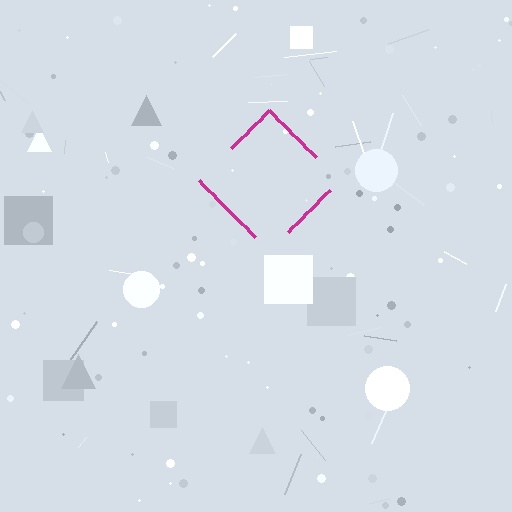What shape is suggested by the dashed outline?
The dashed outline suggests a diamond.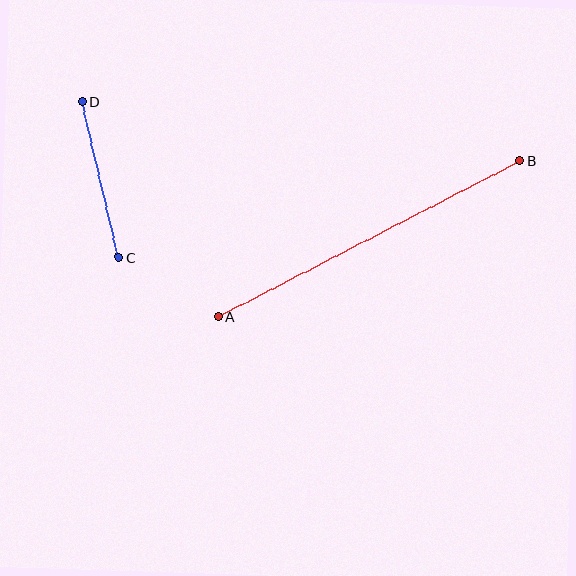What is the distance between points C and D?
The distance is approximately 160 pixels.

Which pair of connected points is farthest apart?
Points A and B are farthest apart.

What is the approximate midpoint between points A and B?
The midpoint is at approximately (369, 239) pixels.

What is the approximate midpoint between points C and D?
The midpoint is at approximately (100, 179) pixels.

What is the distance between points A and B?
The distance is approximately 340 pixels.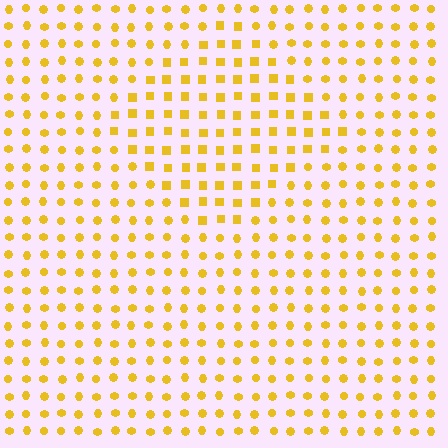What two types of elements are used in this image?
The image uses squares inside the diamond region and circles outside it.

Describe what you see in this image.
The image is filled with small yellow elements arranged in a uniform grid. A diamond-shaped region contains squares, while the surrounding area contains circles. The boundary is defined purely by the change in element shape.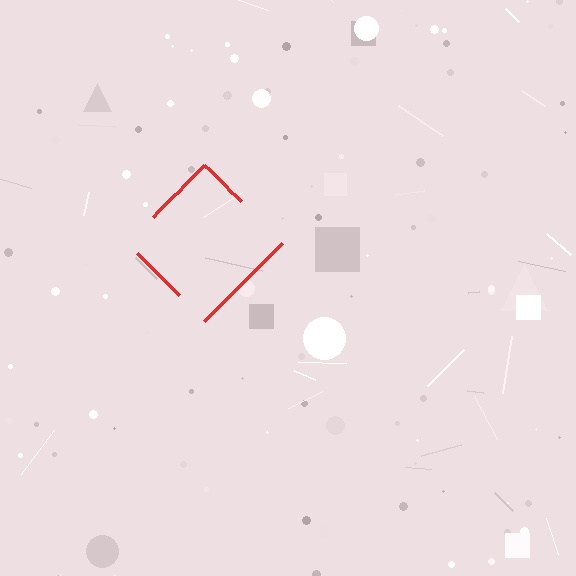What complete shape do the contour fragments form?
The contour fragments form a diamond.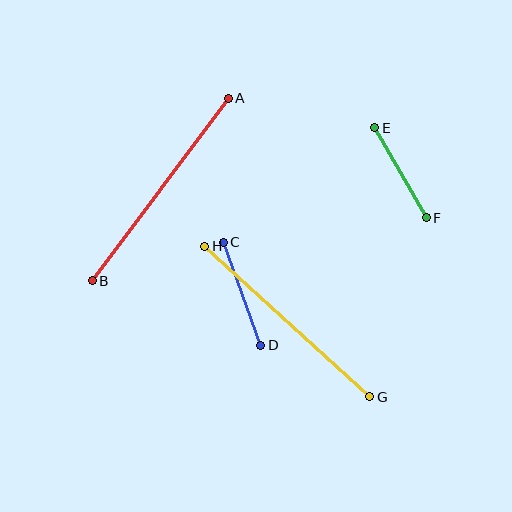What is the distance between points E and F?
The distance is approximately 104 pixels.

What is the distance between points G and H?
The distance is approximately 223 pixels.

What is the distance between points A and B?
The distance is approximately 228 pixels.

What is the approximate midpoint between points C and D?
The midpoint is at approximately (242, 294) pixels.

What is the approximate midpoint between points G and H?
The midpoint is at approximately (287, 321) pixels.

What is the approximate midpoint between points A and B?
The midpoint is at approximately (160, 189) pixels.